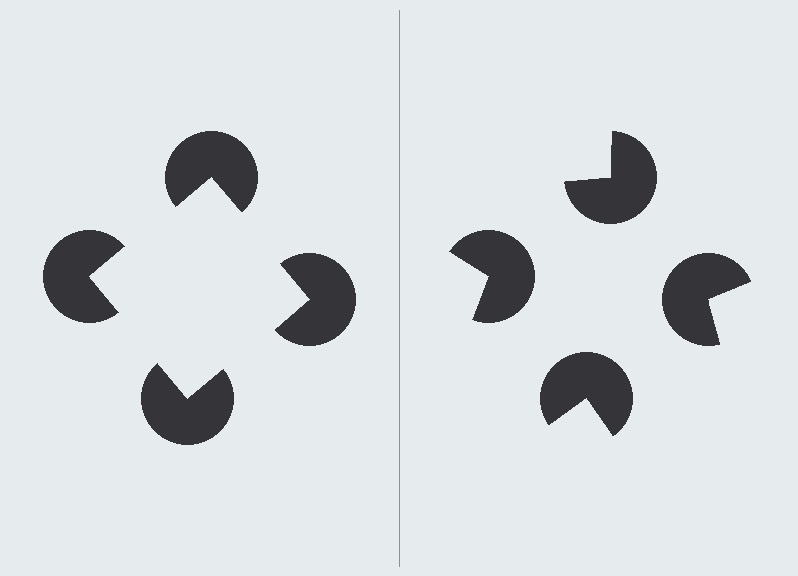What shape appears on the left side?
An illusory square.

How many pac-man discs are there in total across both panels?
8 — 4 on each side.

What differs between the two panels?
The pac-man discs are positioned identically on both sides; only the wedge orientations differ. On the left they align to a square; on the right they are misaligned.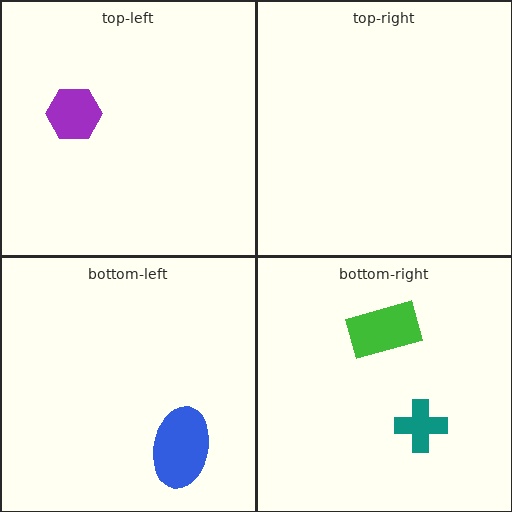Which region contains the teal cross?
The bottom-right region.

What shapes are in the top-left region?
The purple hexagon.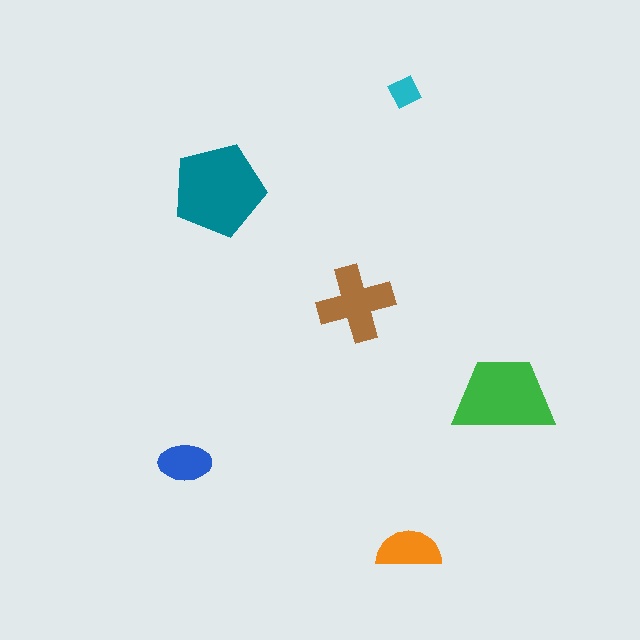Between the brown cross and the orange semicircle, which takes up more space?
The brown cross.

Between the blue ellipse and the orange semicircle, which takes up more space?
The orange semicircle.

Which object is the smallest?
The cyan diamond.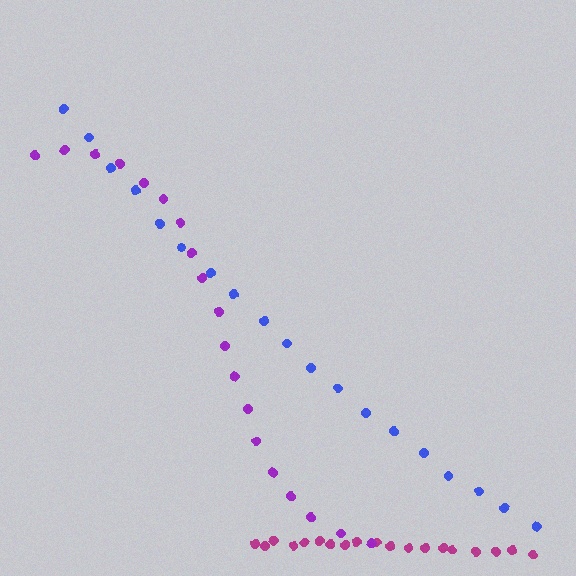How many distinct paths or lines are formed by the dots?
There are 3 distinct paths.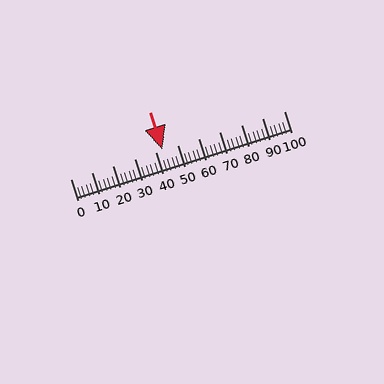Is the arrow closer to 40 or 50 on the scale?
The arrow is closer to 40.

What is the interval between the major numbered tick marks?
The major tick marks are spaced 10 units apart.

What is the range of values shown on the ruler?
The ruler shows values from 0 to 100.